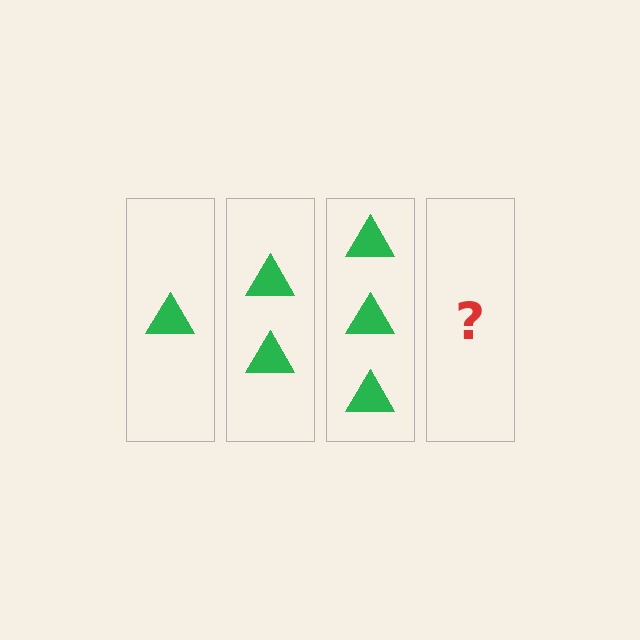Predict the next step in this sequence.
The next step is 4 triangles.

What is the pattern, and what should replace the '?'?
The pattern is that each step adds one more triangle. The '?' should be 4 triangles.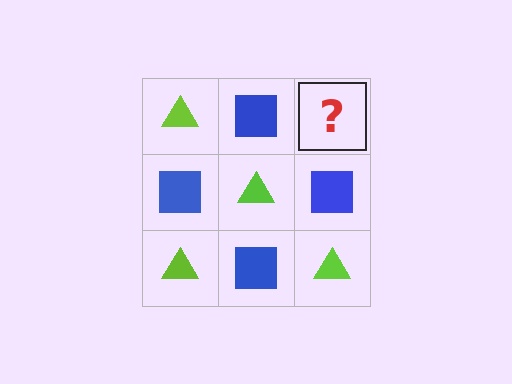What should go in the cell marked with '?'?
The missing cell should contain a lime triangle.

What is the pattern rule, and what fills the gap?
The rule is that it alternates lime triangle and blue square in a checkerboard pattern. The gap should be filled with a lime triangle.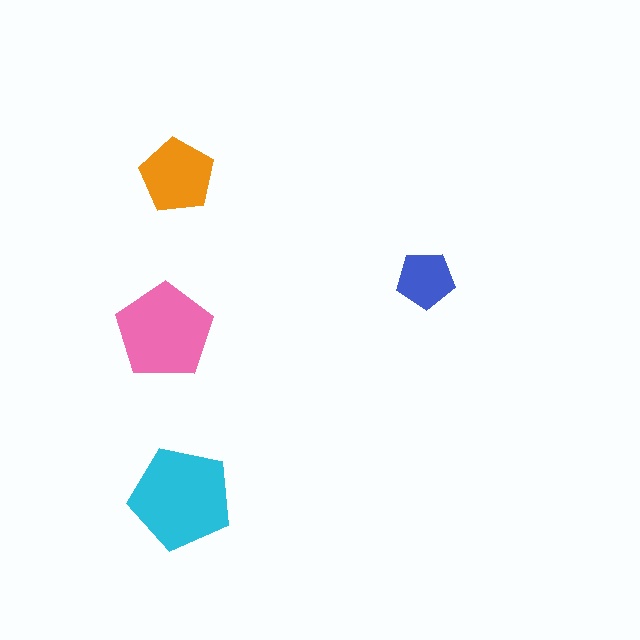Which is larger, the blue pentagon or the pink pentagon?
The pink one.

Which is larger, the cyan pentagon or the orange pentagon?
The cyan one.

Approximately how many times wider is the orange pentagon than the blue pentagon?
About 1.5 times wider.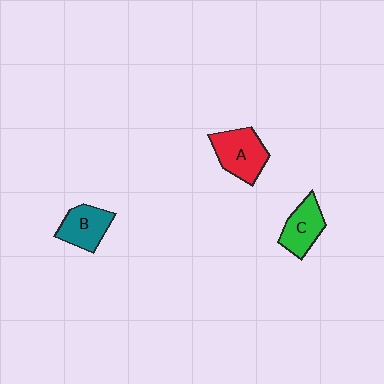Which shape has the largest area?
Shape A (red).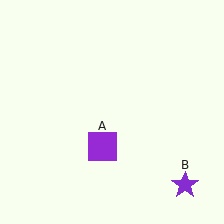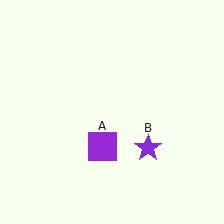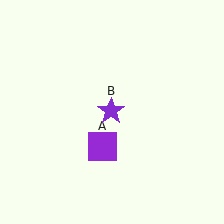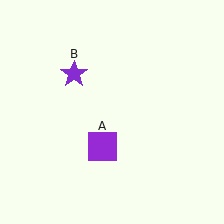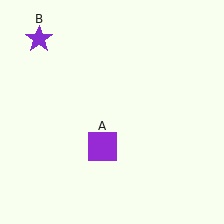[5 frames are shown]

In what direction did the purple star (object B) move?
The purple star (object B) moved up and to the left.